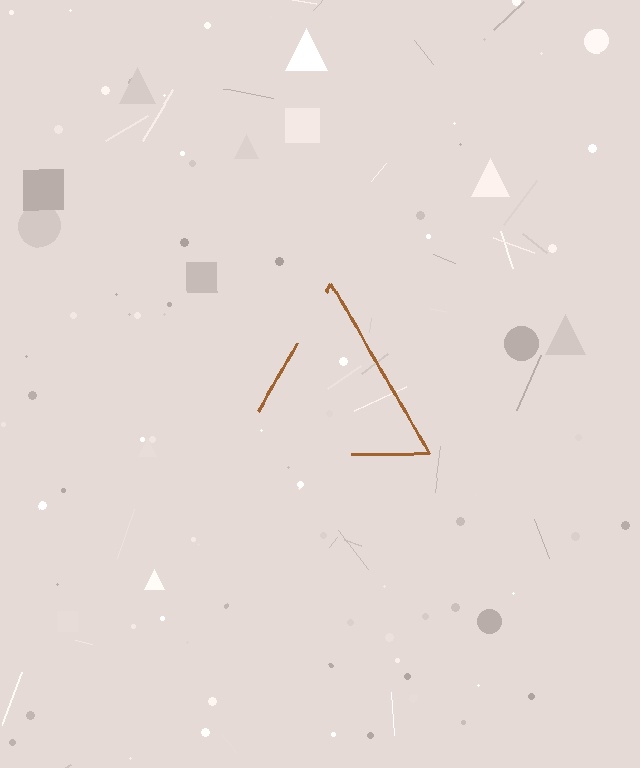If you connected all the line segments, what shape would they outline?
They would outline a triangle.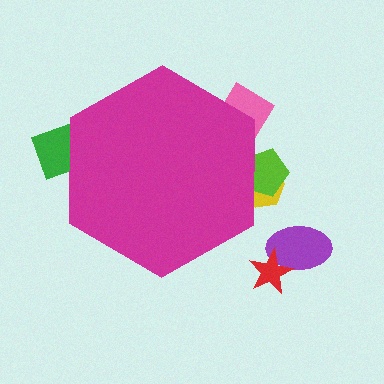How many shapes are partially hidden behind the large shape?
4 shapes are partially hidden.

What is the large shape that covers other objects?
A magenta hexagon.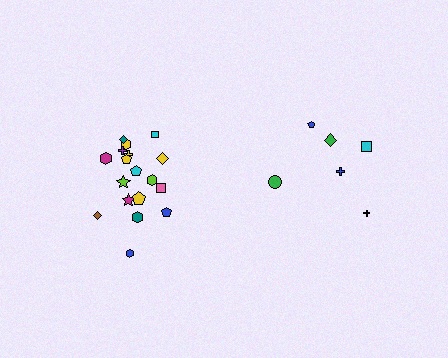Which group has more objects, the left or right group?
The left group.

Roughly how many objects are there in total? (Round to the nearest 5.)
Roughly 25 objects in total.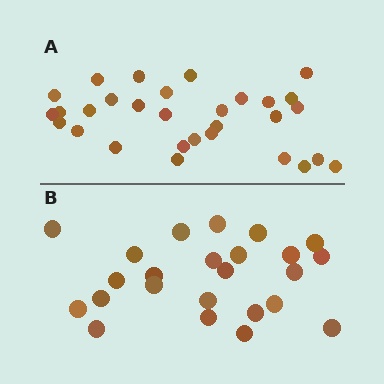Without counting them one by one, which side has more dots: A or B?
Region A (the top region) has more dots.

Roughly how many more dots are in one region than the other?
Region A has about 6 more dots than region B.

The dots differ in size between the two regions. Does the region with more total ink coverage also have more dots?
No. Region B has more total ink coverage because its dots are larger, but region A actually contains more individual dots. Total area can be misleading — the number of items is what matters here.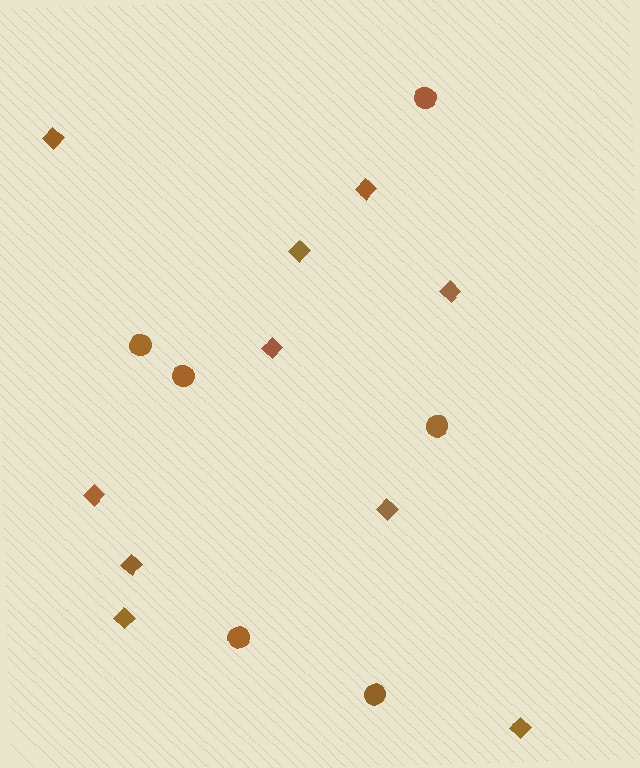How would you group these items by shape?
There are 2 groups: one group of diamonds (10) and one group of circles (6).